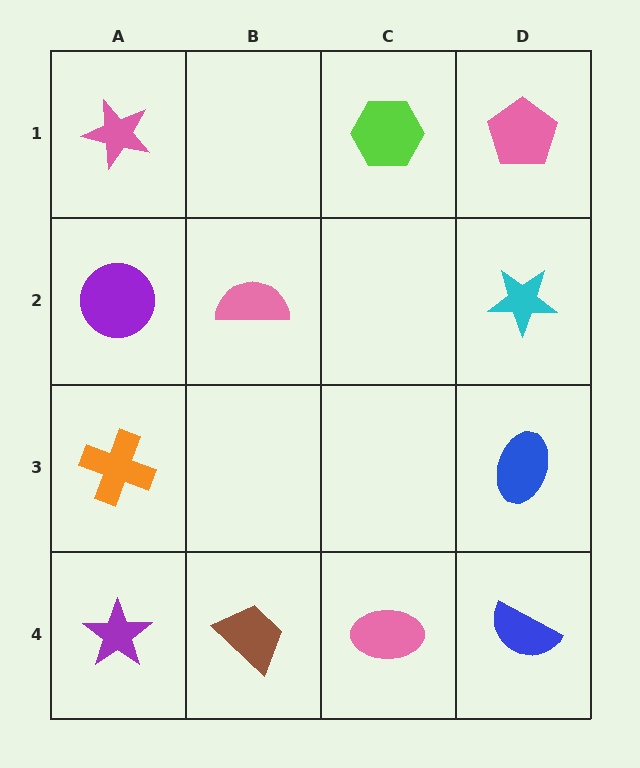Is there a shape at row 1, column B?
No, that cell is empty.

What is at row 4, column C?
A pink ellipse.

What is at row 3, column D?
A blue ellipse.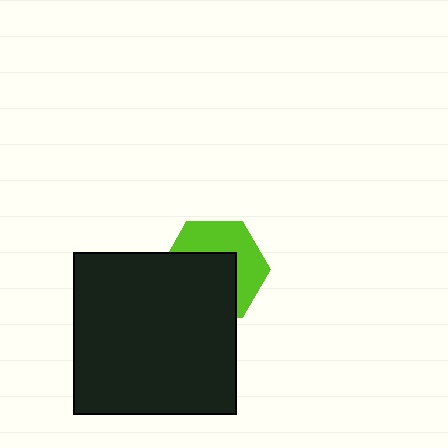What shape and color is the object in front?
The object in front is a black square.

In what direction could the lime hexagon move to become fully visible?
The lime hexagon could move toward the upper-right. That would shift it out from behind the black square entirely.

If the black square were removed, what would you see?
You would see the complete lime hexagon.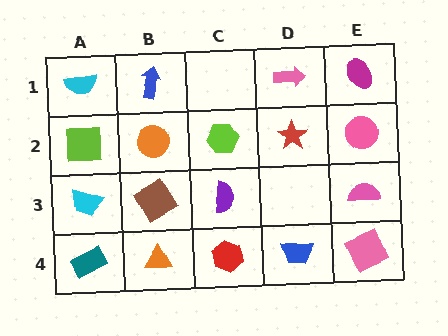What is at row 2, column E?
A pink circle.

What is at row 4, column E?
A pink square.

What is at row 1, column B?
A blue arrow.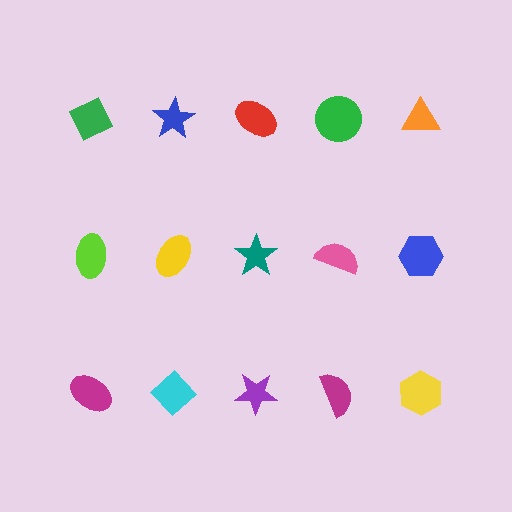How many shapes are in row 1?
5 shapes.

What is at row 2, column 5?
A blue hexagon.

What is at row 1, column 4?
A green circle.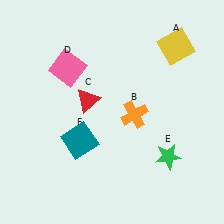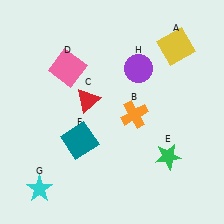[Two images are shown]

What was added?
A cyan star (G), a purple circle (H) were added in Image 2.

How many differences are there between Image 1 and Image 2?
There are 2 differences between the two images.